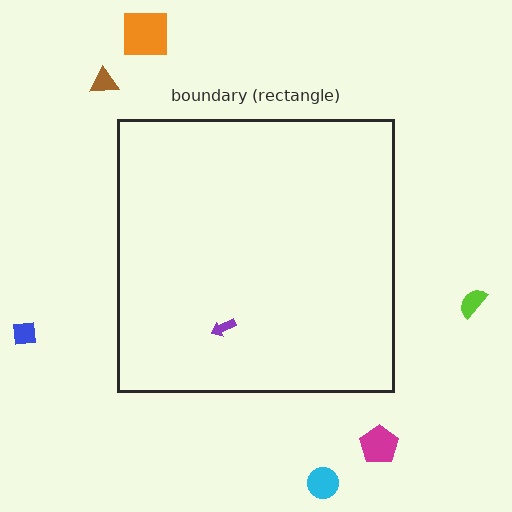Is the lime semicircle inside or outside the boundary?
Outside.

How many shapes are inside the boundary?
1 inside, 6 outside.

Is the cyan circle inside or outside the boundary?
Outside.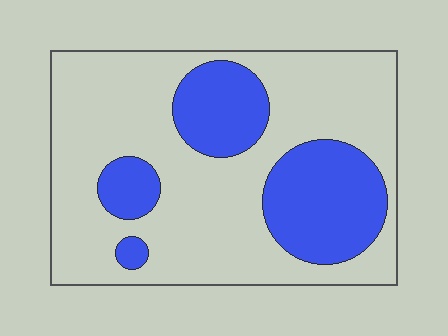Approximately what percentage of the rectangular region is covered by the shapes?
Approximately 30%.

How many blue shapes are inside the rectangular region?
4.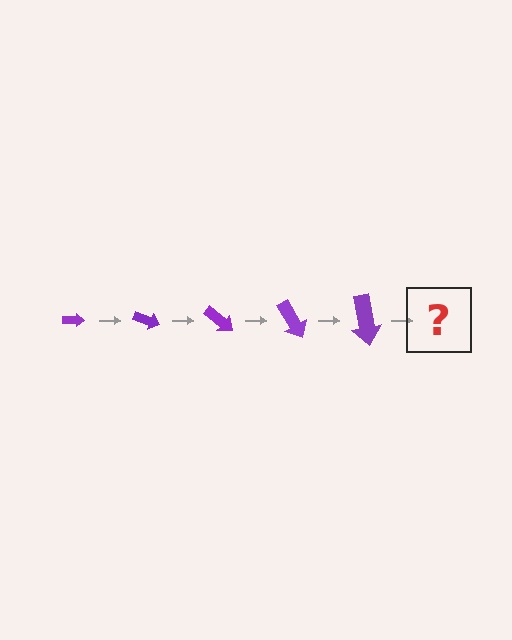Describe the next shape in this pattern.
It should be an arrow, larger than the previous one and rotated 100 degrees from the start.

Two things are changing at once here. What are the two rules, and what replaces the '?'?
The two rules are that the arrow grows larger each step and it rotates 20 degrees each step. The '?' should be an arrow, larger than the previous one and rotated 100 degrees from the start.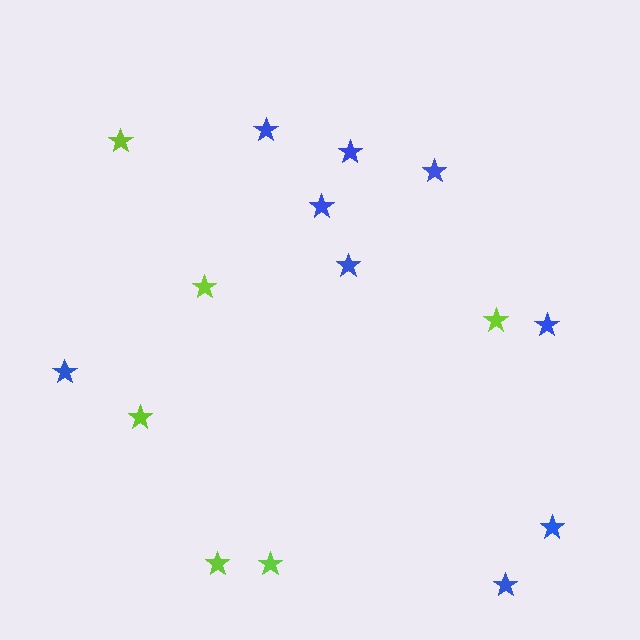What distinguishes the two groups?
There are 2 groups: one group of blue stars (9) and one group of lime stars (6).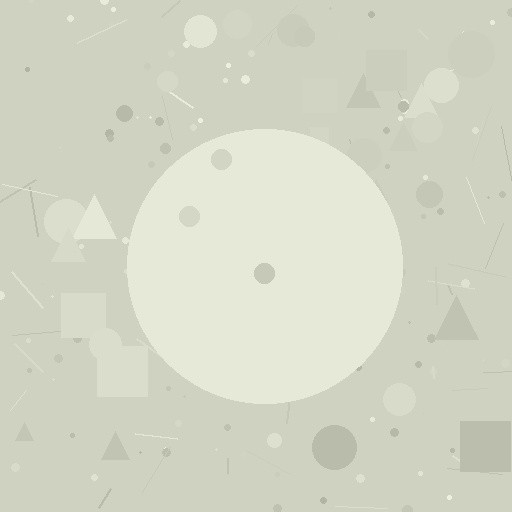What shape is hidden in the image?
A circle is hidden in the image.